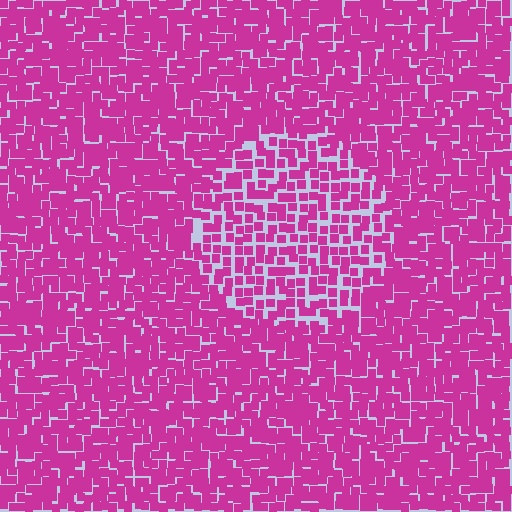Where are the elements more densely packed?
The elements are more densely packed outside the circle boundary.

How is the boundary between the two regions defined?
The boundary is defined by a change in element density (approximately 1.6x ratio). All elements are the same color, size, and shape.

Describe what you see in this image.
The image contains small magenta elements arranged at two different densities. A circle-shaped region is visible where the elements are less densely packed than the surrounding area.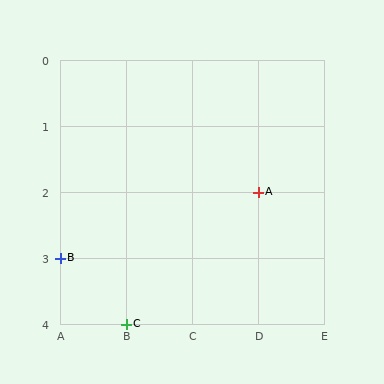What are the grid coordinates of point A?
Point A is at grid coordinates (D, 2).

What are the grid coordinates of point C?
Point C is at grid coordinates (B, 4).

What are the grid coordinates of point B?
Point B is at grid coordinates (A, 3).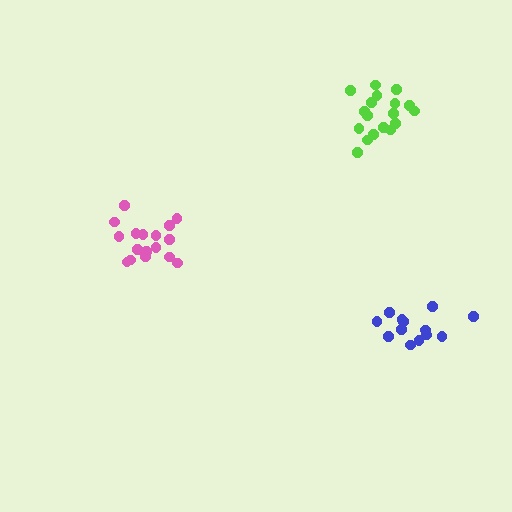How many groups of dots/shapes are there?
There are 3 groups.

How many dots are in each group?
Group 1: 18 dots, Group 2: 13 dots, Group 3: 18 dots (49 total).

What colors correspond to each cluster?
The clusters are colored: lime, blue, pink.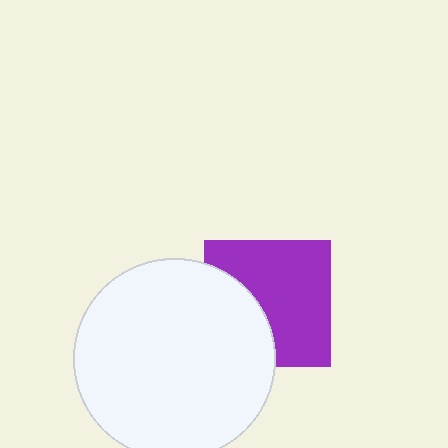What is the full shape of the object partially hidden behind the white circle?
The partially hidden object is a purple square.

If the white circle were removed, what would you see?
You would see the complete purple square.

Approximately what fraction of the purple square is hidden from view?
Roughly 35% of the purple square is hidden behind the white circle.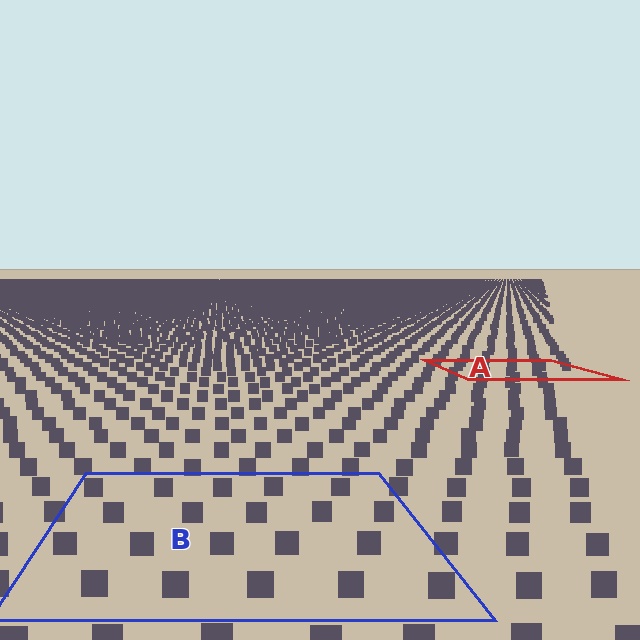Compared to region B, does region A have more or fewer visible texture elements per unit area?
Region A has more texture elements per unit area — they are packed more densely because it is farther away.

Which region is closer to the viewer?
Region B is closer. The texture elements there are larger and more spread out.